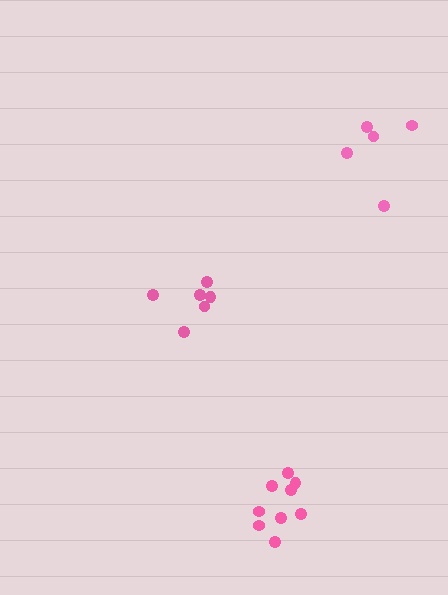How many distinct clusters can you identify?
There are 3 distinct clusters.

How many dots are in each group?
Group 1: 6 dots, Group 2: 9 dots, Group 3: 5 dots (20 total).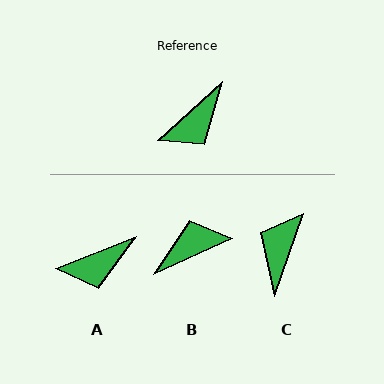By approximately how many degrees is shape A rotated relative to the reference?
Approximately 21 degrees clockwise.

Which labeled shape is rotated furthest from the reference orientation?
B, about 163 degrees away.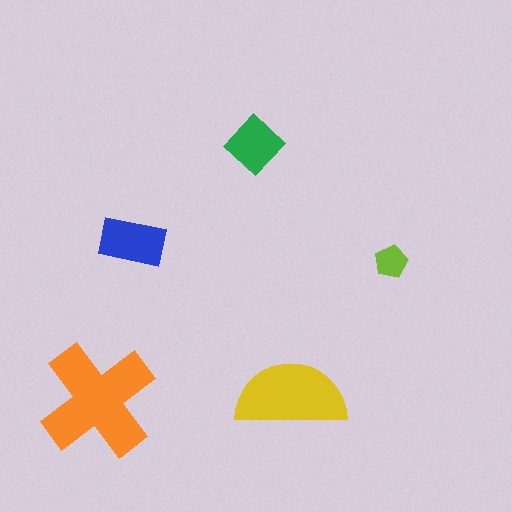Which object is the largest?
The orange cross.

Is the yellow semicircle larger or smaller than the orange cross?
Smaller.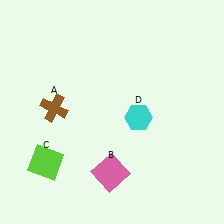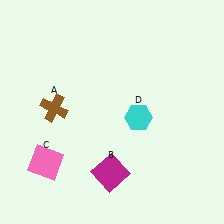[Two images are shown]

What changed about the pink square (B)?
In Image 1, B is pink. In Image 2, it changed to magenta.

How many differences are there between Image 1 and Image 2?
There are 2 differences between the two images.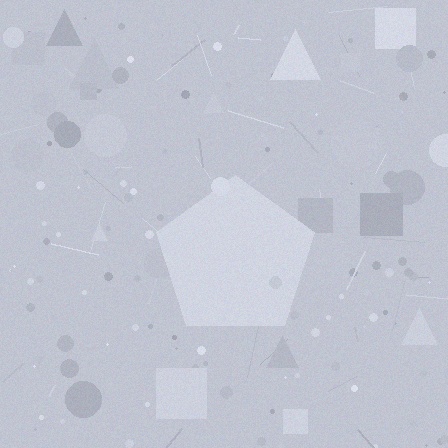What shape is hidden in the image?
A pentagon is hidden in the image.